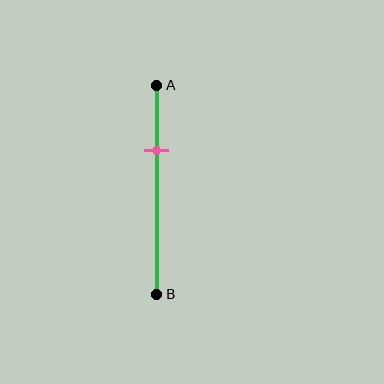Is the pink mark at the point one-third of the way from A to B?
Yes, the mark is approximately at the one-third point.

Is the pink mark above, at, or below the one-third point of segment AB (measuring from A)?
The pink mark is approximately at the one-third point of segment AB.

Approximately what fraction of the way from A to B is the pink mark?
The pink mark is approximately 30% of the way from A to B.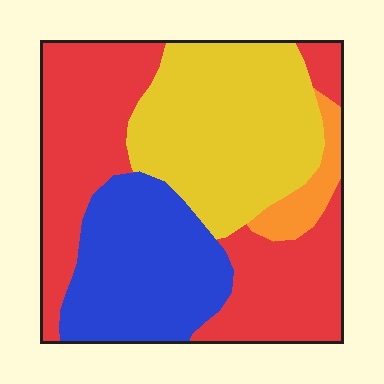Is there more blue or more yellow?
Yellow.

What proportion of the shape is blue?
Blue takes up less than a quarter of the shape.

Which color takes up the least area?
Orange, at roughly 5%.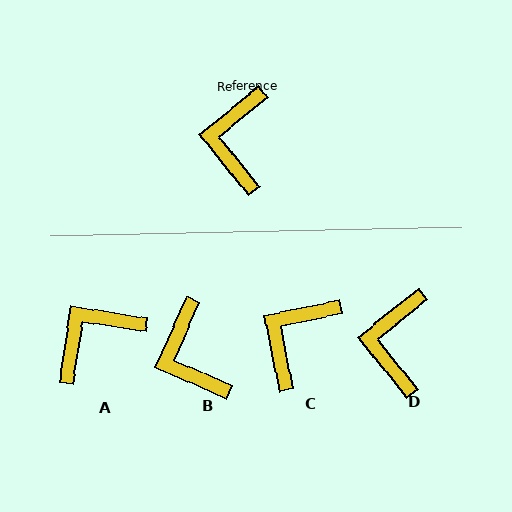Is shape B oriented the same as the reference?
No, it is off by about 27 degrees.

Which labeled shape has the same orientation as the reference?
D.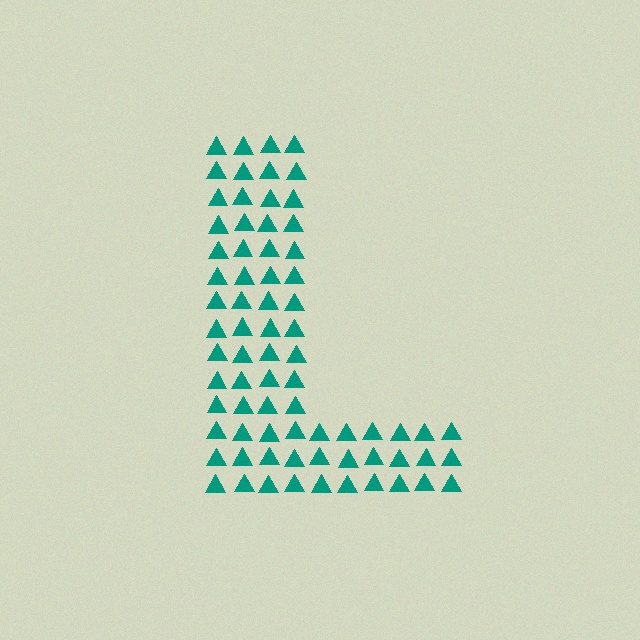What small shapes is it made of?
It is made of small triangles.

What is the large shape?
The large shape is the letter L.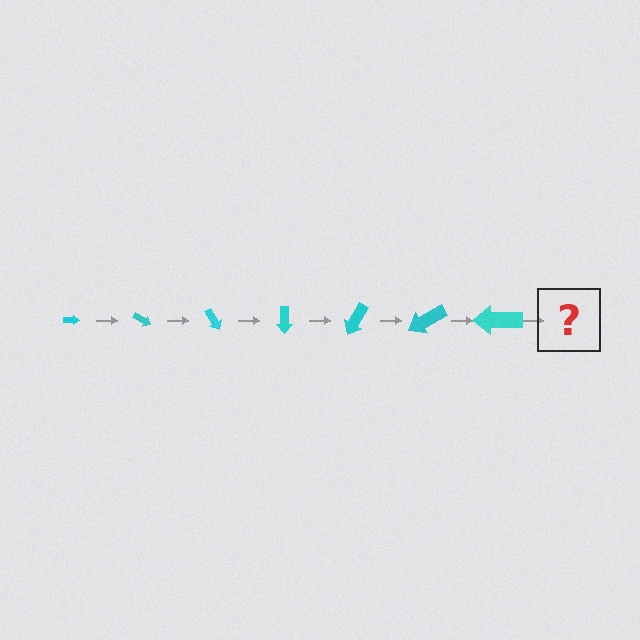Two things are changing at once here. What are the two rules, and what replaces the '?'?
The two rules are that the arrow grows larger each step and it rotates 30 degrees each step. The '?' should be an arrow, larger than the previous one and rotated 210 degrees from the start.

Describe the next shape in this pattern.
It should be an arrow, larger than the previous one and rotated 210 degrees from the start.